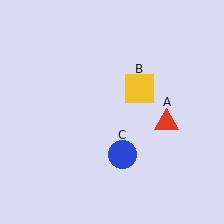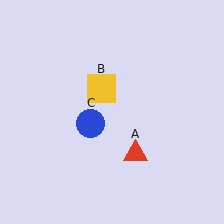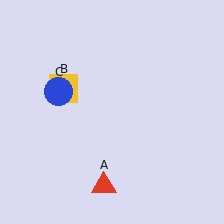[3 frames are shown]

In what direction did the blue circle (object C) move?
The blue circle (object C) moved up and to the left.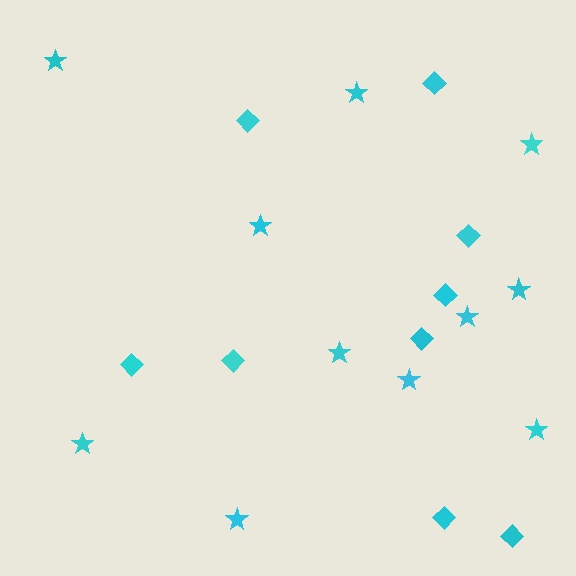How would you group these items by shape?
There are 2 groups: one group of stars (11) and one group of diamonds (9).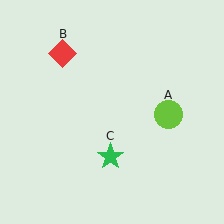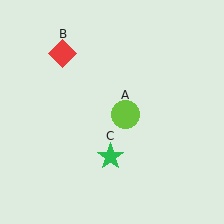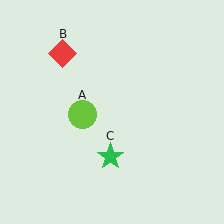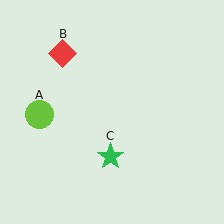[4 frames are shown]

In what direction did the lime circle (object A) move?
The lime circle (object A) moved left.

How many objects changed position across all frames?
1 object changed position: lime circle (object A).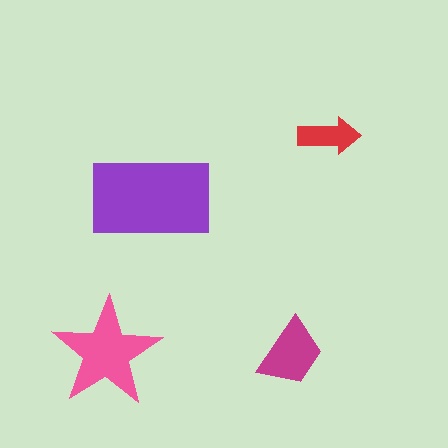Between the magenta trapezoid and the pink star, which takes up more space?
The pink star.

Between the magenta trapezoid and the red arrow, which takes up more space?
The magenta trapezoid.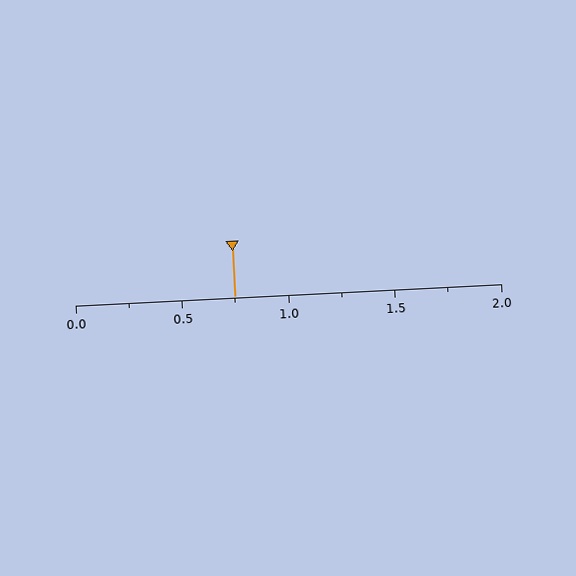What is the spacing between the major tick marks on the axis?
The major ticks are spaced 0.5 apart.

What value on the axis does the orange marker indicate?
The marker indicates approximately 0.75.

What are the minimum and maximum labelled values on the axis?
The axis runs from 0.0 to 2.0.